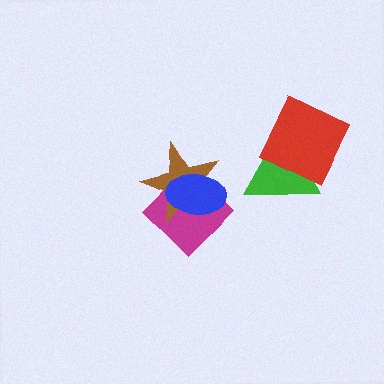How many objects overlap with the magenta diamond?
2 objects overlap with the magenta diamond.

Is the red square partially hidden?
No, no other shape covers it.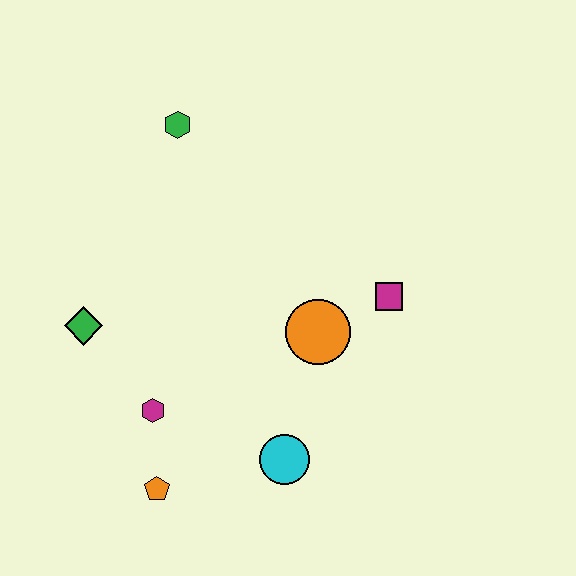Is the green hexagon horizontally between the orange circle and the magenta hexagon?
Yes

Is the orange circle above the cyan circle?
Yes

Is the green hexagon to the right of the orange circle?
No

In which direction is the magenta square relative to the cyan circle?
The magenta square is above the cyan circle.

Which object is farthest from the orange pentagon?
The green hexagon is farthest from the orange pentagon.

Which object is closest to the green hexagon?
The green diamond is closest to the green hexagon.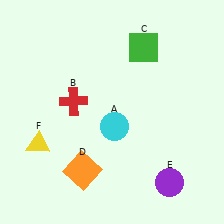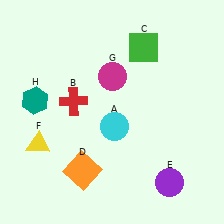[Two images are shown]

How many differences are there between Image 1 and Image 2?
There are 2 differences between the two images.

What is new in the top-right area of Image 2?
A magenta circle (G) was added in the top-right area of Image 2.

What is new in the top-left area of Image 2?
A teal hexagon (H) was added in the top-left area of Image 2.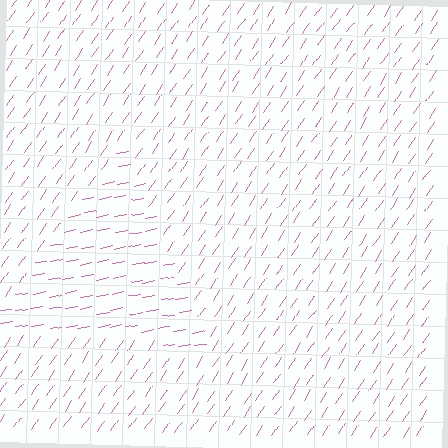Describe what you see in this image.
The image is filled with small pink line segments. A triangle region in the image has lines oriented differently from the surrounding lines, creating a visible texture boundary.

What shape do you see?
I see a triangle.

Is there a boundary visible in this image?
Yes, there is a texture boundary formed by a change in line orientation.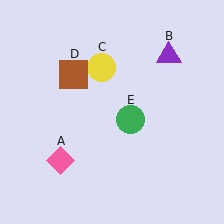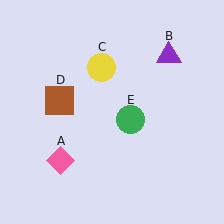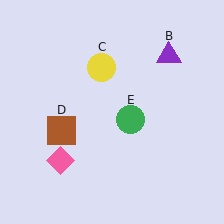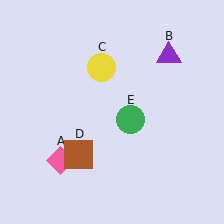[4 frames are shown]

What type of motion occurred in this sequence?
The brown square (object D) rotated counterclockwise around the center of the scene.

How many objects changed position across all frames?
1 object changed position: brown square (object D).